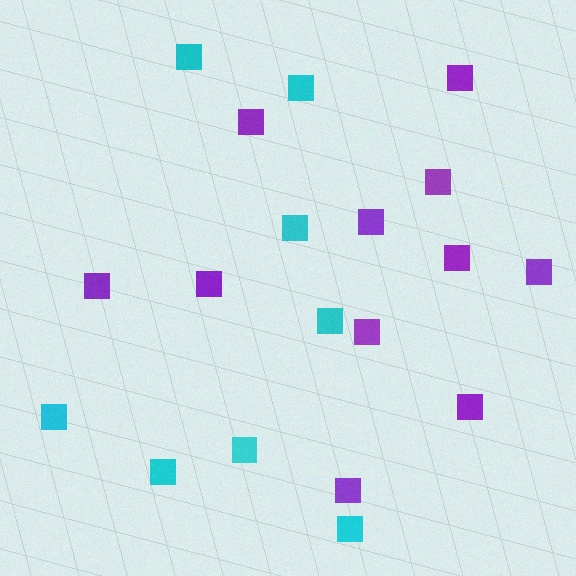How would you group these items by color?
There are 2 groups: one group of cyan squares (8) and one group of purple squares (11).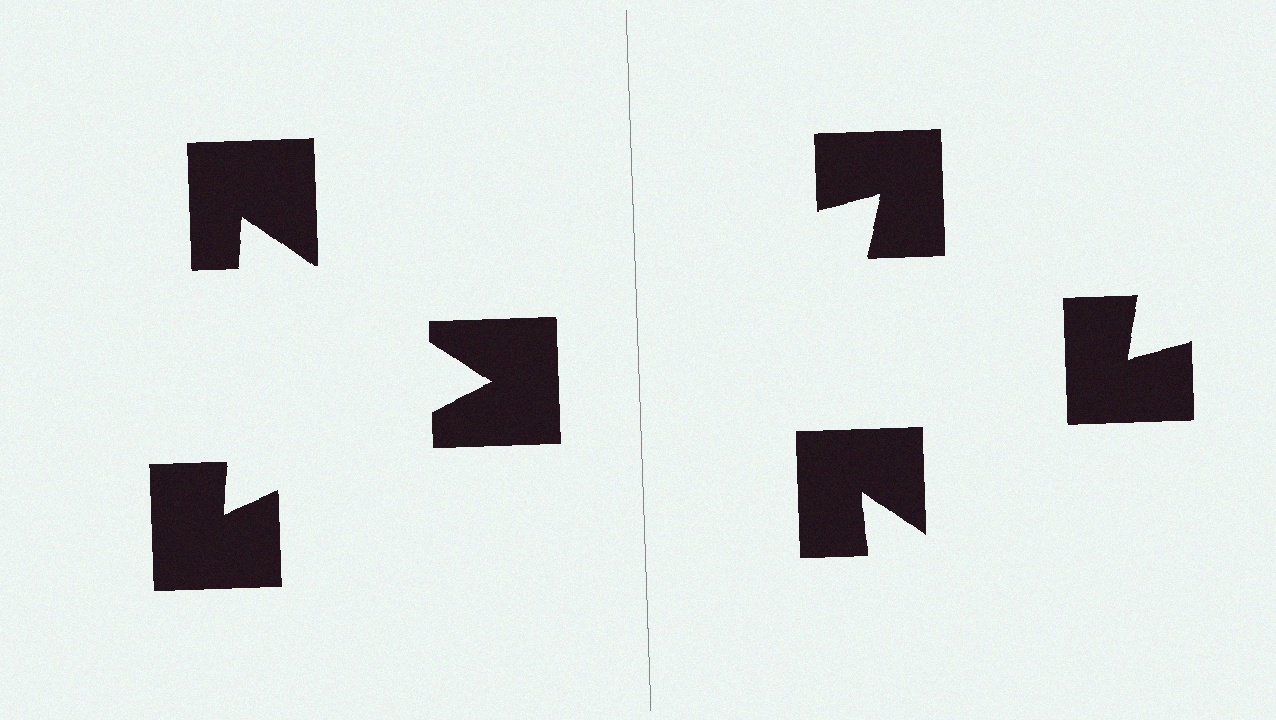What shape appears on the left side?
An illusory triangle.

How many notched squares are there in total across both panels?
6 — 3 on each side.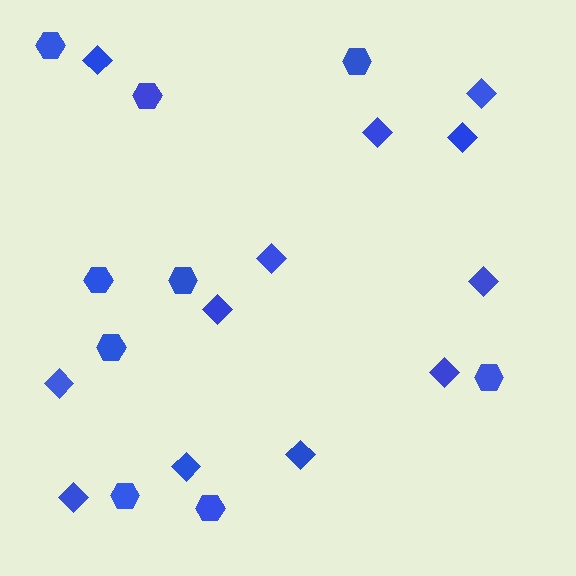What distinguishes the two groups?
There are 2 groups: one group of hexagons (9) and one group of diamonds (12).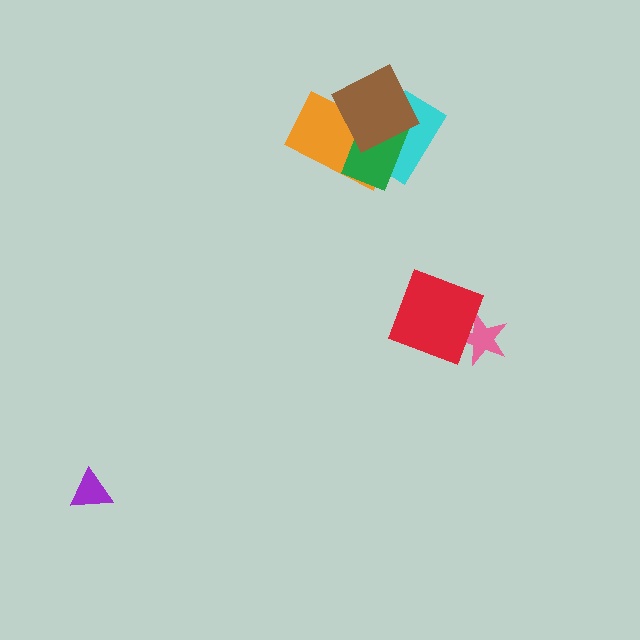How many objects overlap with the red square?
1 object overlaps with the red square.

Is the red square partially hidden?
No, no other shape covers it.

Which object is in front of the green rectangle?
The brown diamond is in front of the green rectangle.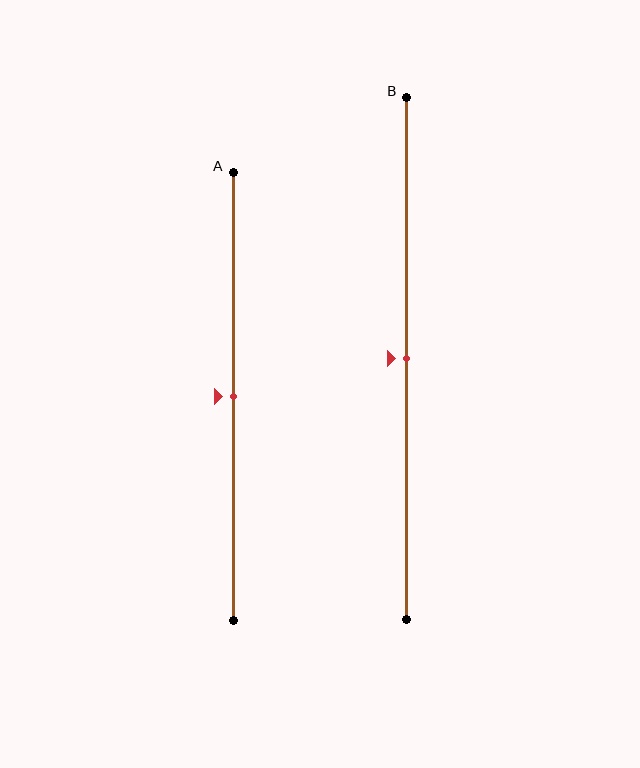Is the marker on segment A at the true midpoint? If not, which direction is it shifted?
Yes, the marker on segment A is at the true midpoint.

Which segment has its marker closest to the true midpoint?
Segment A has its marker closest to the true midpoint.